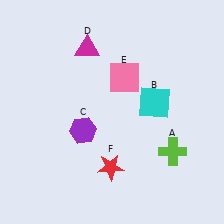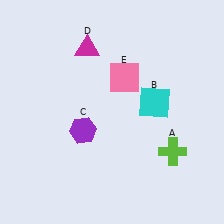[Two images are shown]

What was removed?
The red star (F) was removed in Image 2.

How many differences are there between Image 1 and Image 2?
There is 1 difference between the two images.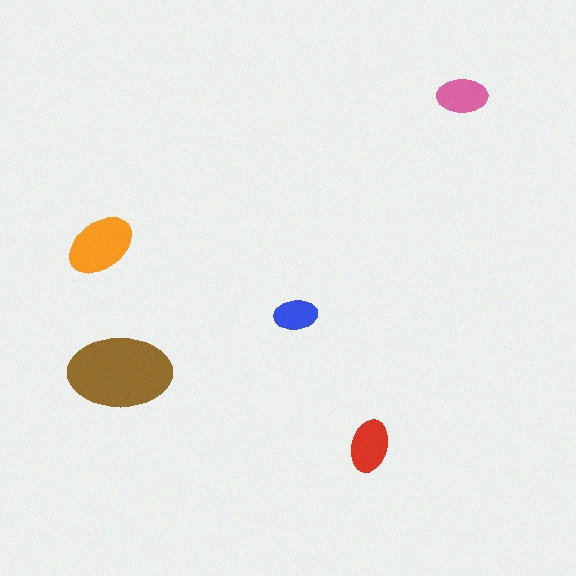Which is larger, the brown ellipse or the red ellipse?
The brown one.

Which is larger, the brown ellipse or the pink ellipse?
The brown one.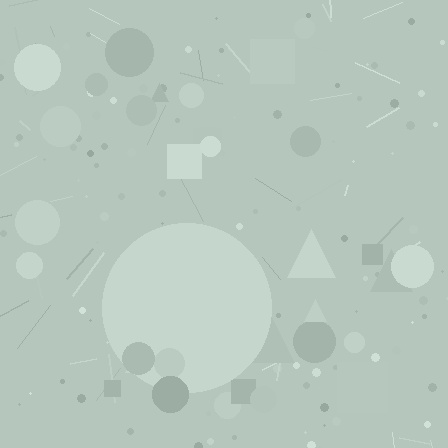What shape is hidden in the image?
A circle is hidden in the image.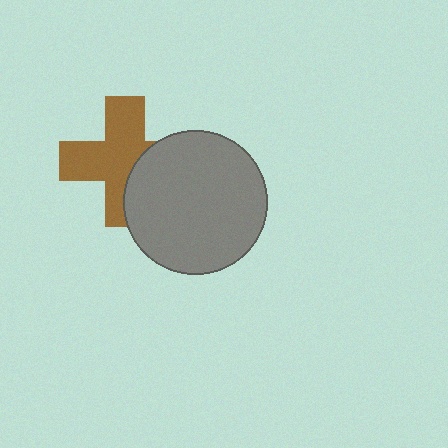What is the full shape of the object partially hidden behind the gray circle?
The partially hidden object is a brown cross.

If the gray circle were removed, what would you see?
You would see the complete brown cross.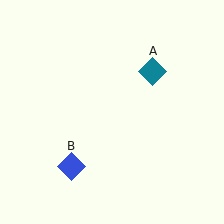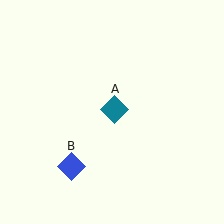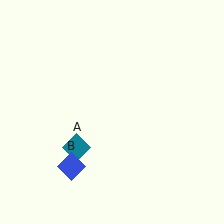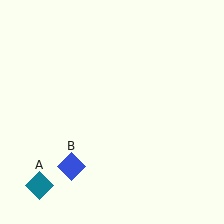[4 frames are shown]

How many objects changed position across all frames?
1 object changed position: teal diamond (object A).